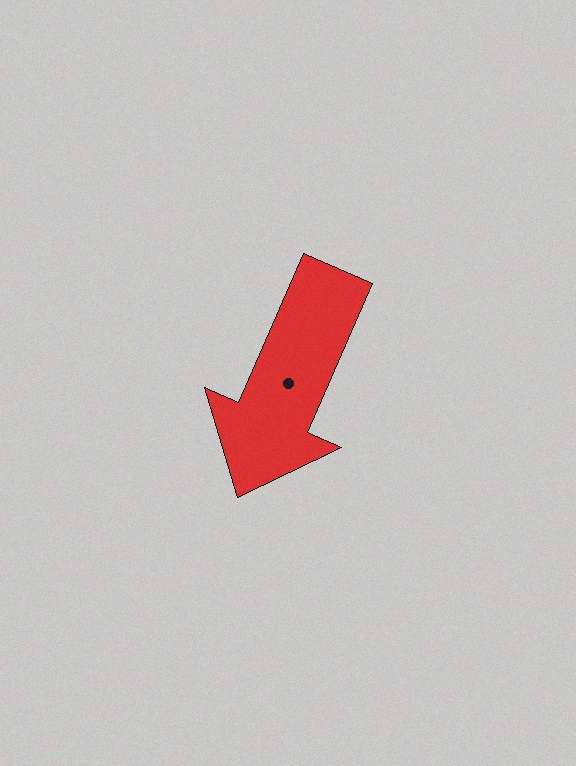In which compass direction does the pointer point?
Southwest.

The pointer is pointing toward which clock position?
Roughly 7 o'clock.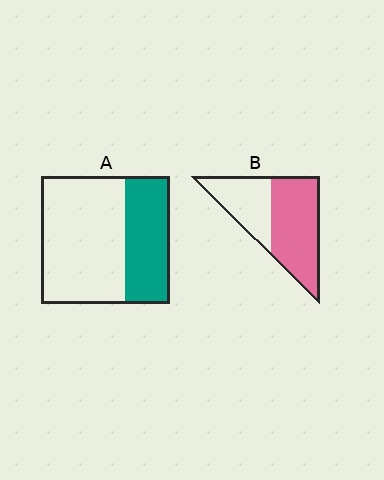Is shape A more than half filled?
No.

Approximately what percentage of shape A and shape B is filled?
A is approximately 35% and B is approximately 60%.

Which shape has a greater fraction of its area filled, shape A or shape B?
Shape B.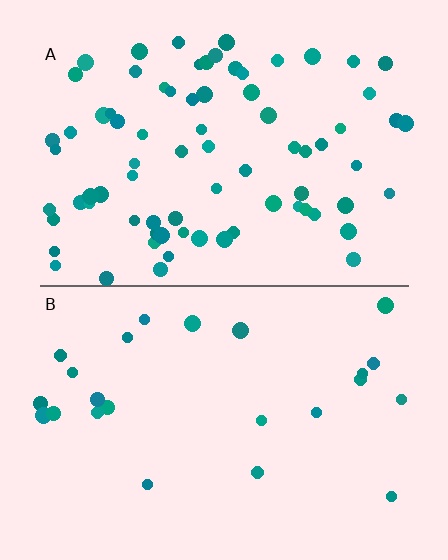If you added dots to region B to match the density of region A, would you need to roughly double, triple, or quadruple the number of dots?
Approximately triple.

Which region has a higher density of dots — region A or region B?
A (the top).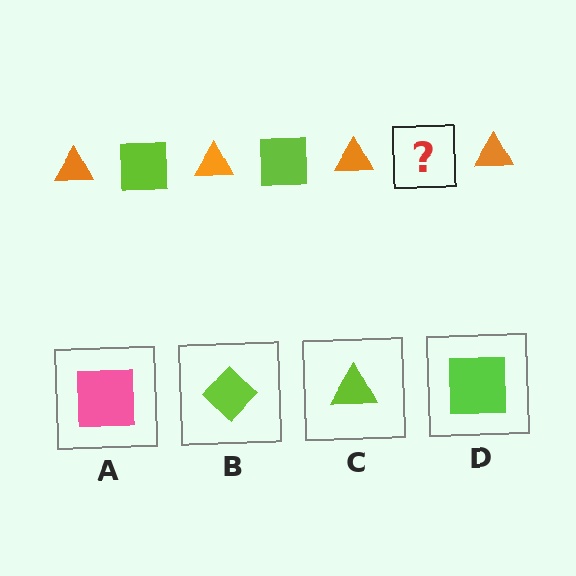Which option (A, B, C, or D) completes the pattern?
D.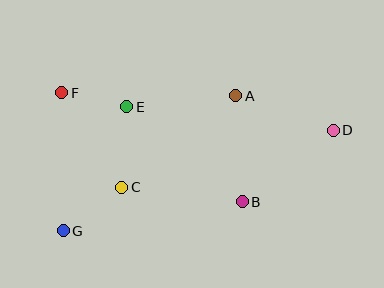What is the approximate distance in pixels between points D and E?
The distance between D and E is approximately 208 pixels.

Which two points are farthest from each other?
Points D and G are farthest from each other.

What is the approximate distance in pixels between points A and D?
The distance between A and D is approximately 103 pixels.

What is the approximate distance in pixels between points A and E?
The distance between A and E is approximately 110 pixels.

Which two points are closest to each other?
Points E and F are closest to each other.